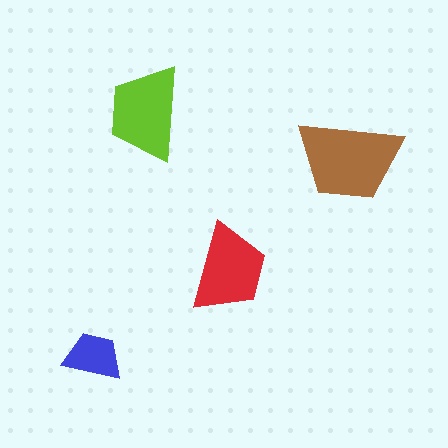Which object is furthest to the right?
The brown trapezoid is rightmost.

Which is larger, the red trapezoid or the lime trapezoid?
The lime one.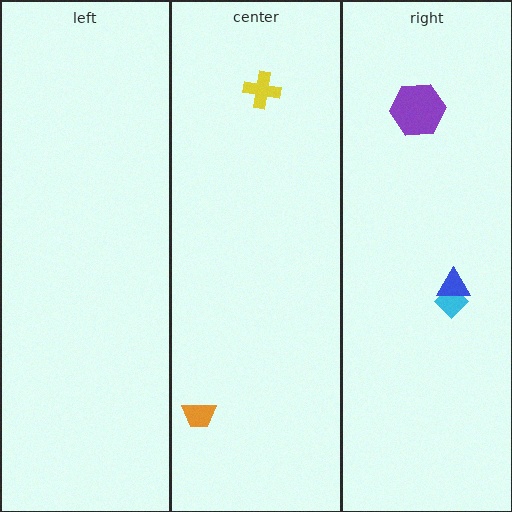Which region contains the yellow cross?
The center region.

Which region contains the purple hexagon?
The right region.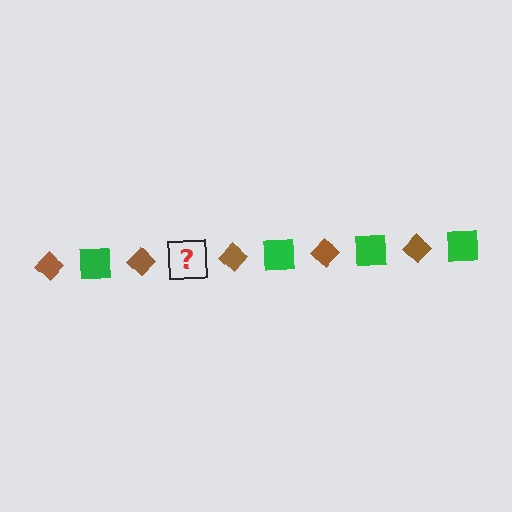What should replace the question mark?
The question mark should be replaced with a green square.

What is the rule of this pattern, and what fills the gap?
The rule is that the pattern alternates between brown diamond and green square. The gap should be filled with a green square.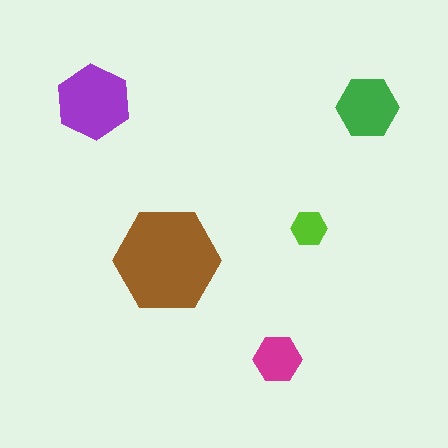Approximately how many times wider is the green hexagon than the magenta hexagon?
About 1.5 times wider.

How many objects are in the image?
There are 5 objects in the image.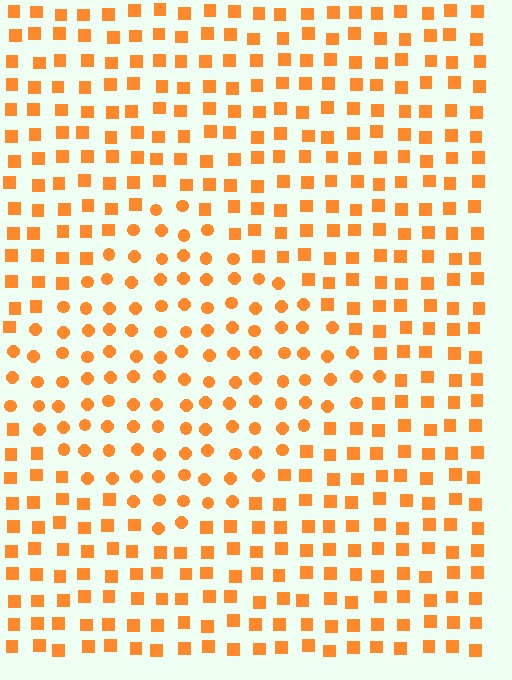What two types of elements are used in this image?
The image uses circles inside the diamond region and squares outside it.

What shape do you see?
I see a diamond.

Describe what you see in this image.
The image is filled with small orange elements arranged in a uniform grid. A diamond-shaped region contains circles, while the surrounding area contains squares. The boundary is defined purely by the change in element shape.